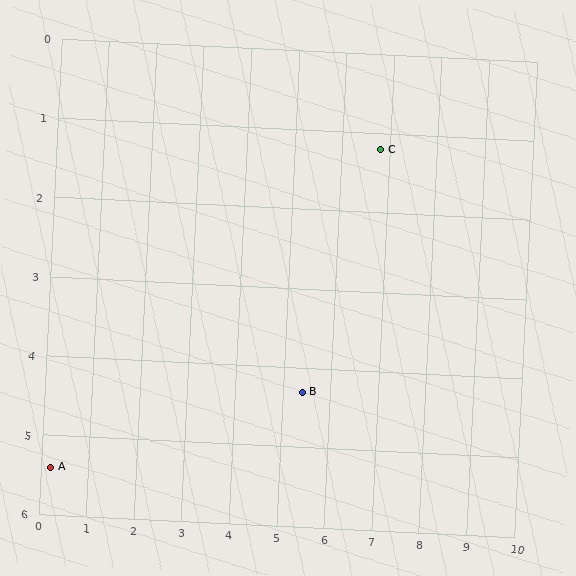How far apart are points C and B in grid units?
Points C and B are about 3.4 grid units apart.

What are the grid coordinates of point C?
Point C is at approximately (6.8, 1.2).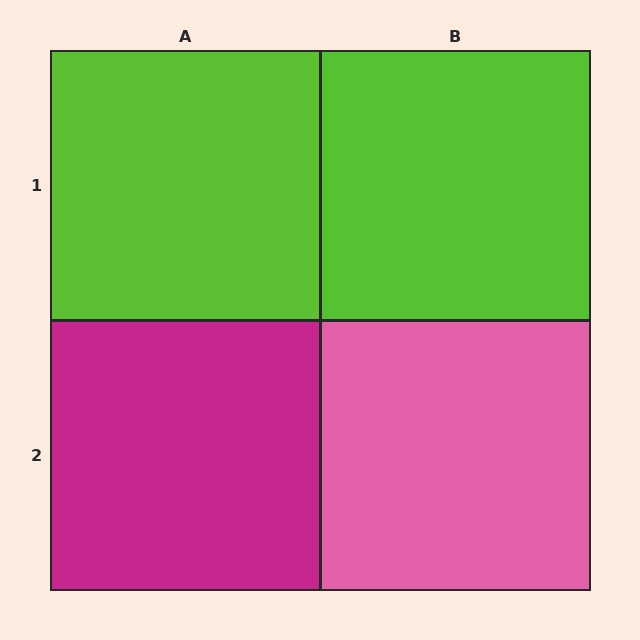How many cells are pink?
1 cell is pink.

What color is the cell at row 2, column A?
Magenta.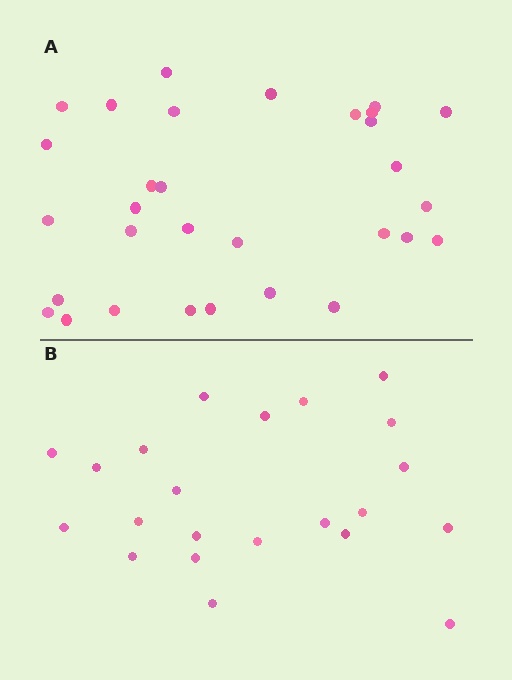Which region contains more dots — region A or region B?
Region A (the top region) has more dots.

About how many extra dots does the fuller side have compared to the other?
Region A has roughly 8 or so more dots than region B.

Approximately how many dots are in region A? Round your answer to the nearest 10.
About 30 dots. (The exact count is 31, which rounds to 30.)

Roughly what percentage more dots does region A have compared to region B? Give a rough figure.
About 40% more.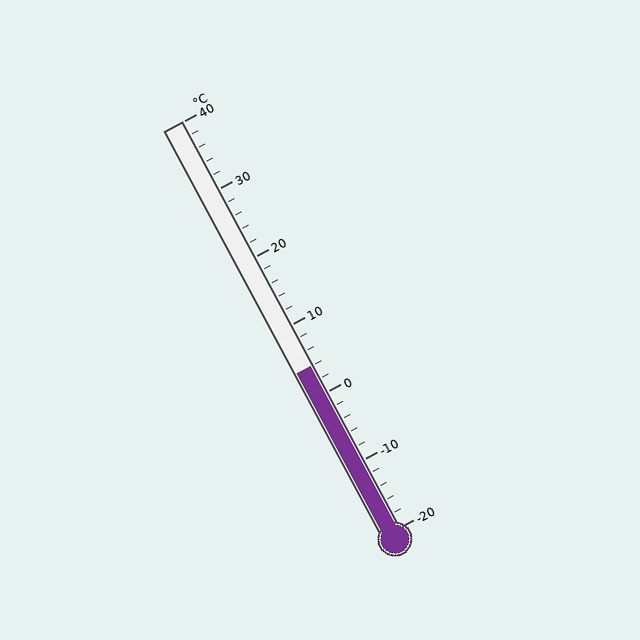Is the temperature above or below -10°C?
The temperature is above -10°C.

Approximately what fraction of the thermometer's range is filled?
The thermometer is filled to approximately 40% of its range.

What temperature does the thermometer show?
The thermometer shows approximately 4°C.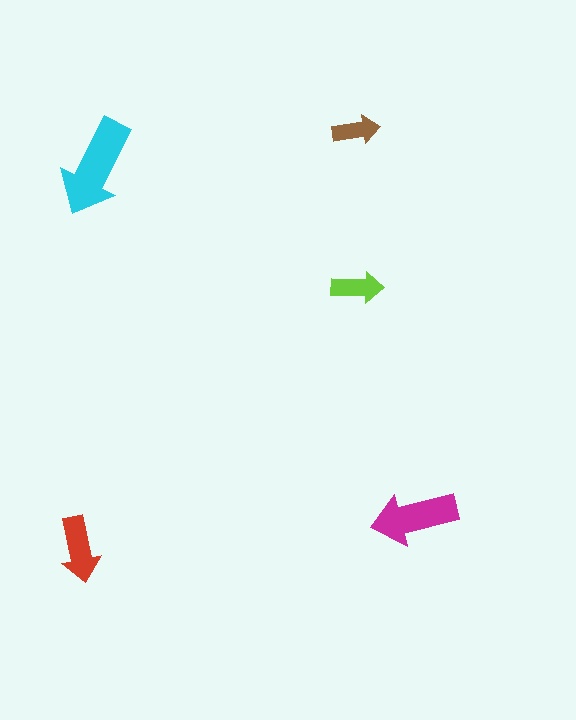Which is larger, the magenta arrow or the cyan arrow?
The cyan one.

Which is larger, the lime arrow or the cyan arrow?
The cyan one.